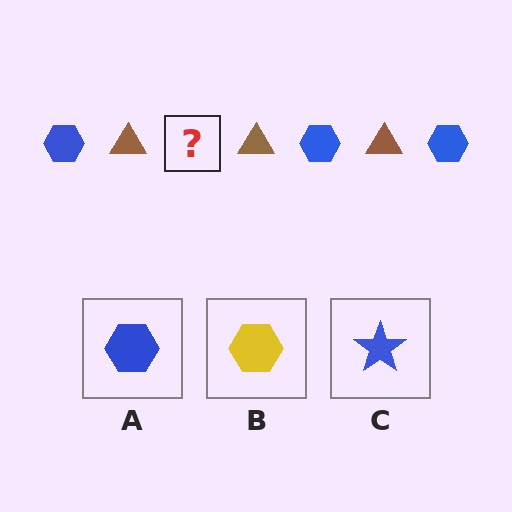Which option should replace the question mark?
Option A.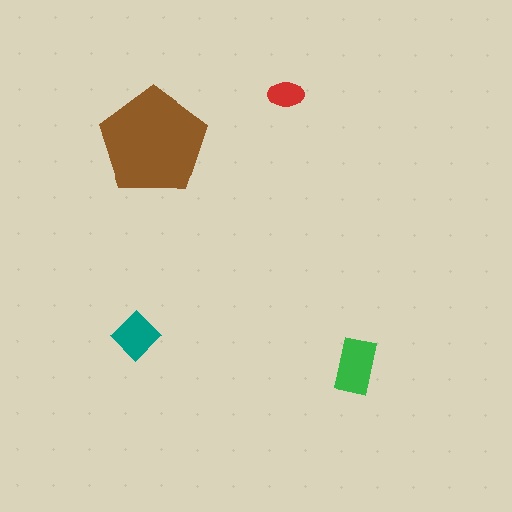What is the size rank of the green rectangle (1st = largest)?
2nd.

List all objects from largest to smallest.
The brown pentagon, the green rectangle, the teal diamond, the red ellipse.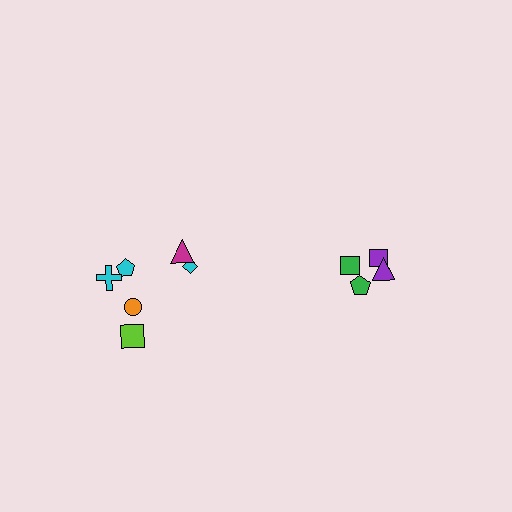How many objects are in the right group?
There are 4 objects.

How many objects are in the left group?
There are 6 objects.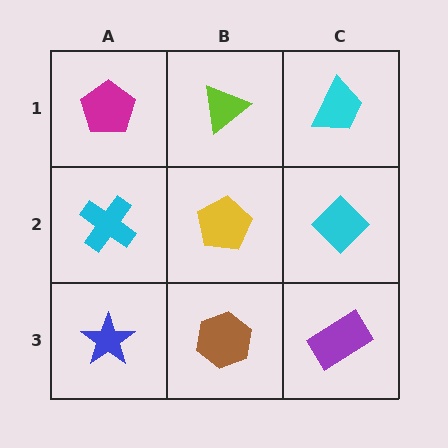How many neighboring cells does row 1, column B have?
3.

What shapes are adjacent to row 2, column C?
A cyan trapezoid (row 1, column C), a purple rectangle (row 3, column C), a yellow pentagon (row 2, column B).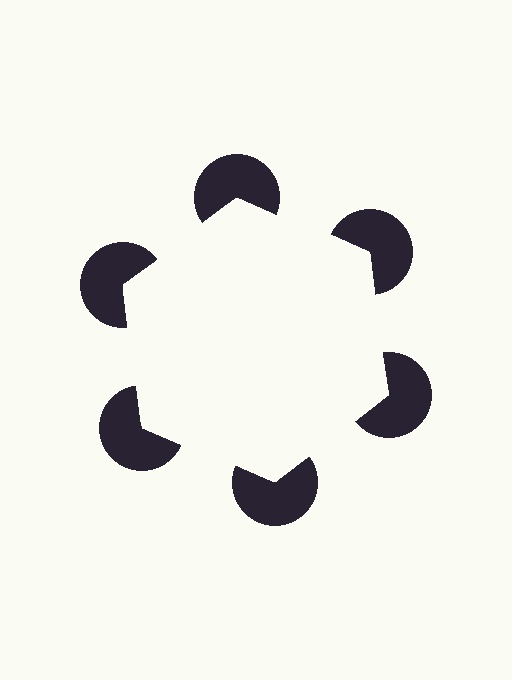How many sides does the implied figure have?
6 sides.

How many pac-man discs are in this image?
There are 6 — one at each vertex of the illusory hexagon.